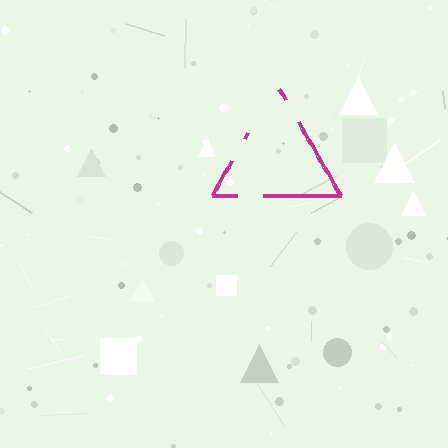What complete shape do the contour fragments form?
The contour fragments form a triangle.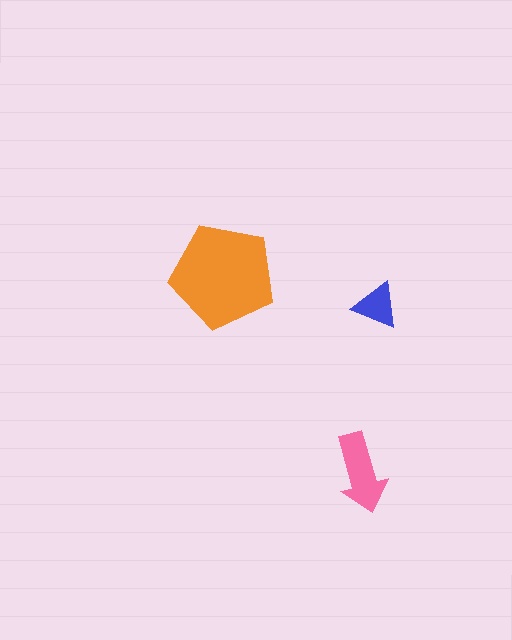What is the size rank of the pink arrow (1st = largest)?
2nd.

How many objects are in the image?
There are 3 objects in the image.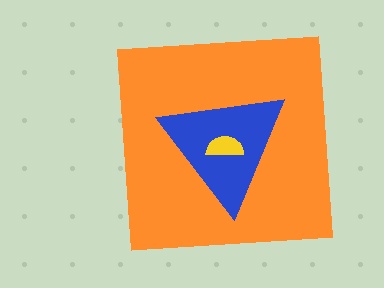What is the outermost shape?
The orange square.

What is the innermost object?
The yellow semicircle.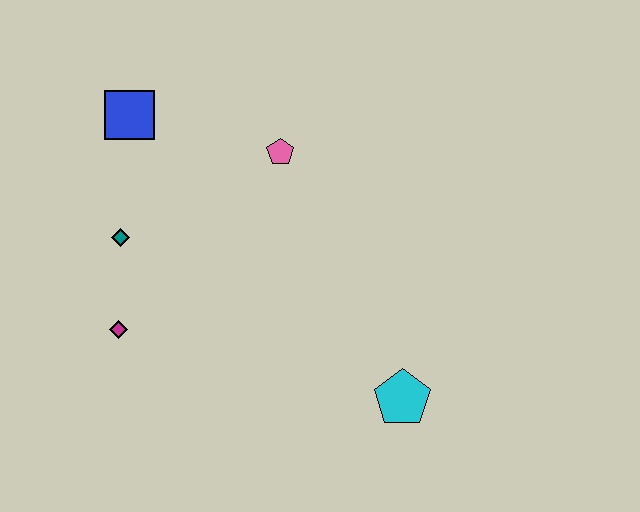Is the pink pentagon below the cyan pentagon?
No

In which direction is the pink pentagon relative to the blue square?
The pink pentagon is to the right of the blue square.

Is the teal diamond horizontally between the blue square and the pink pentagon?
No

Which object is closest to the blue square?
The teal diamond is closest to the blue square.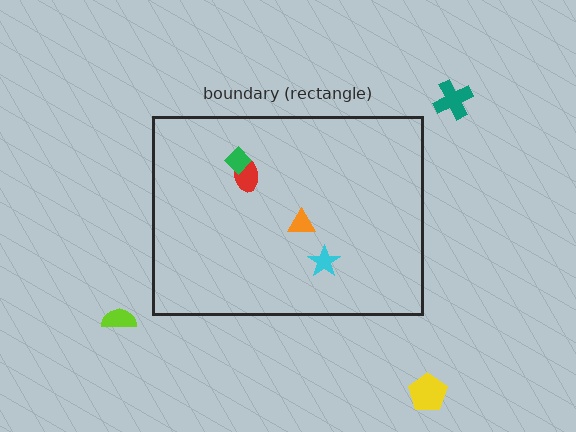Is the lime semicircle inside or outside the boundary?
Outside.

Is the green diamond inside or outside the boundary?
Inside.